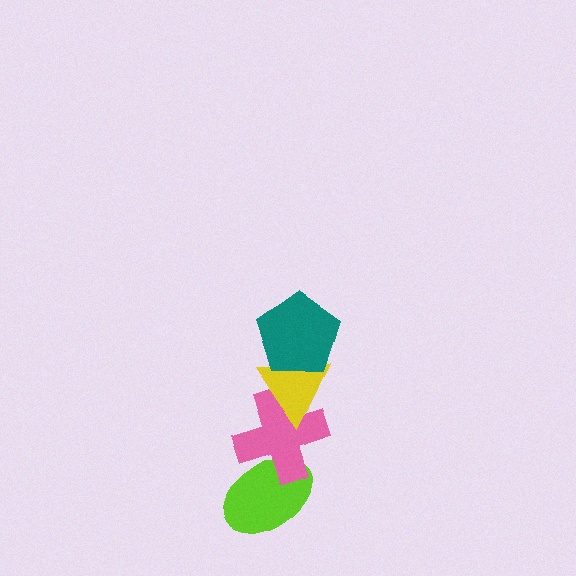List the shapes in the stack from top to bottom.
From top to bottom: the teal pentagon, the yellow triangle, the pink cross, the lime ellipse.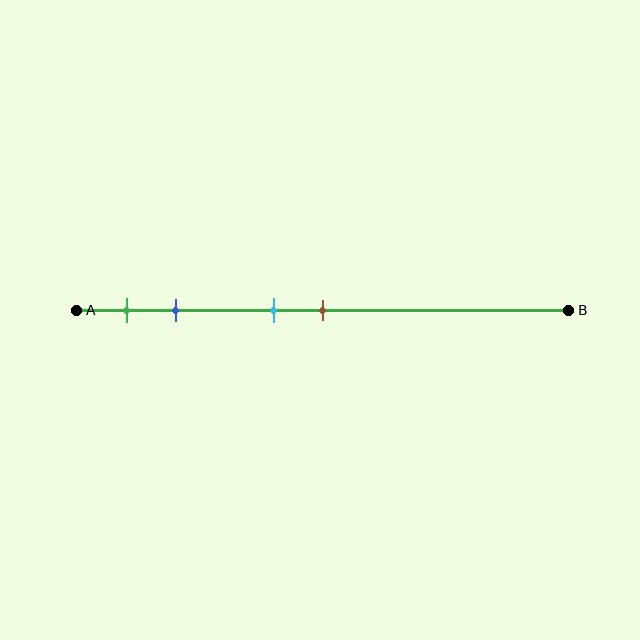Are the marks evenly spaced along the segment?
No, the marks are not evenly spaced.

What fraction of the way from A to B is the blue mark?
The blue mark is approximately 20% (0.2) of the way from A to B.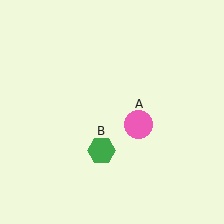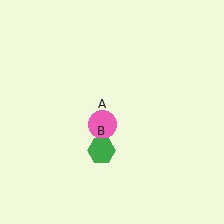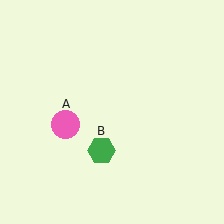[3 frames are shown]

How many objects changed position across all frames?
1 object changed position: pink circle (object A).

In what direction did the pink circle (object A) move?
The pink circle (object A) moved left.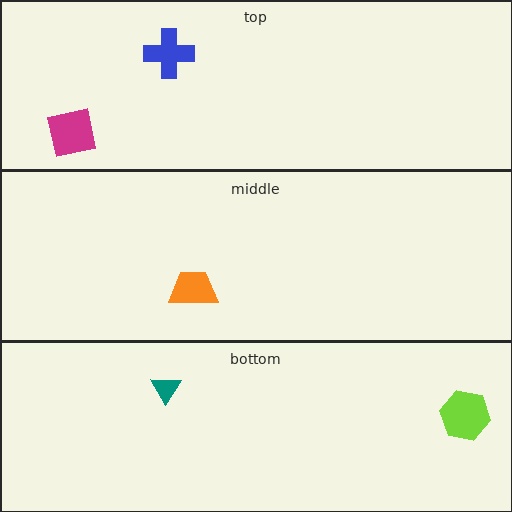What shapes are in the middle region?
The orange trapezoid.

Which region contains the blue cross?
The top region.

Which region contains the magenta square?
The top region.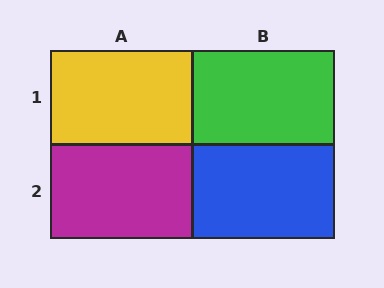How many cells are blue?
1 cell is blue.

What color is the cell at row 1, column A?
Yellow.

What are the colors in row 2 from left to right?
Magenta, blue.